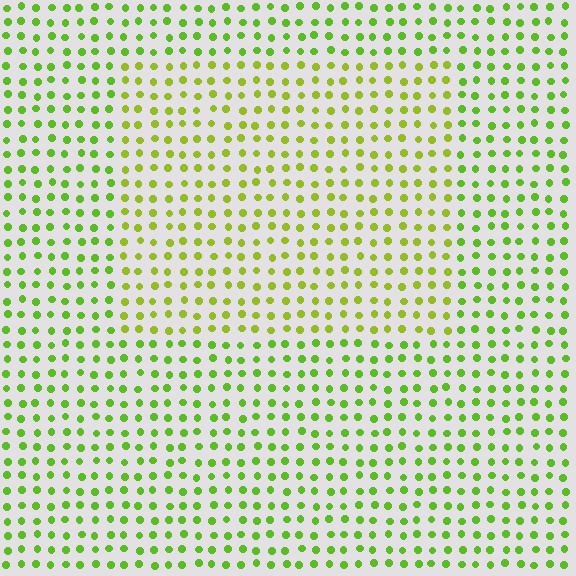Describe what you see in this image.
The image is filled with small lime elements in a uniform arrangement. A rectangle-shaped region is visible where the elements are tinted to a slightly different hue, forming a subtle color boundary.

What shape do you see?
I see a rectangle.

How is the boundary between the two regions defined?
The boundary is defined purely by a slight shift in hue (about 22 degrees). Spacing, size, and orientation are identical on both sides.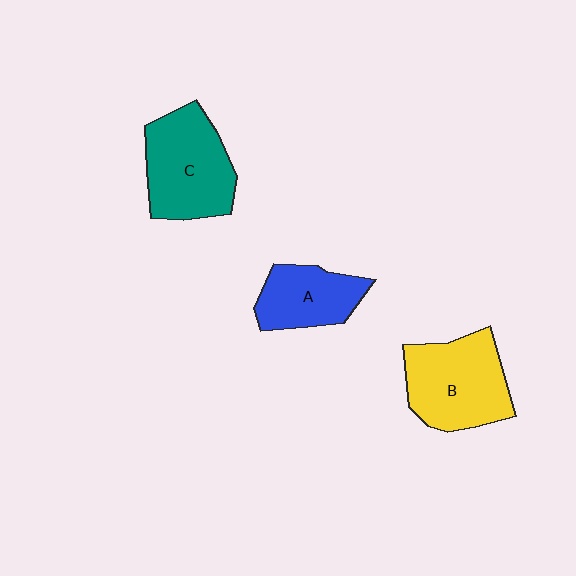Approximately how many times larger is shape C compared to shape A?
Approximately 1.5 times.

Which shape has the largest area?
Shape B (yellow).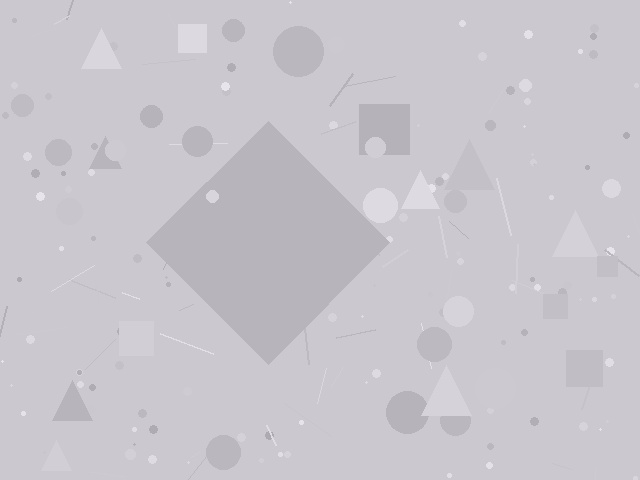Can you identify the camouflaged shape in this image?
The camouflaged shape is a diamond.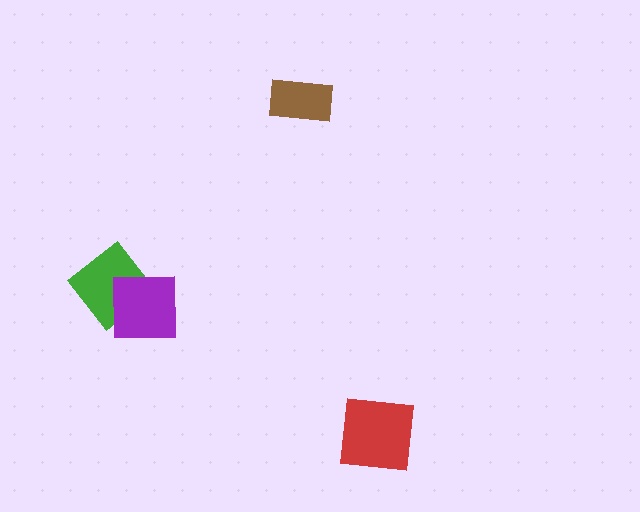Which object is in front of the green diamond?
The purple square is in front of the green diamond.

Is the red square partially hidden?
No, no other shape covers it.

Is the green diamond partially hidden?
Yes, it is partially covered by another shape.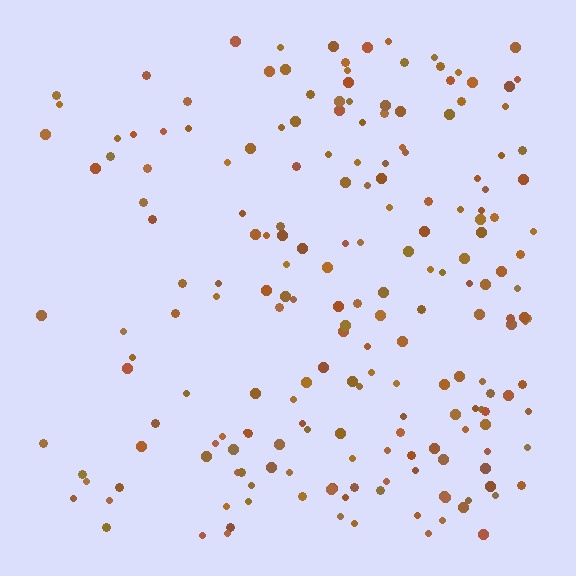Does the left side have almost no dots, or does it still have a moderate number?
Still a moderate number, just noticeably fewer than the right.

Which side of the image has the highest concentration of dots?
The right.